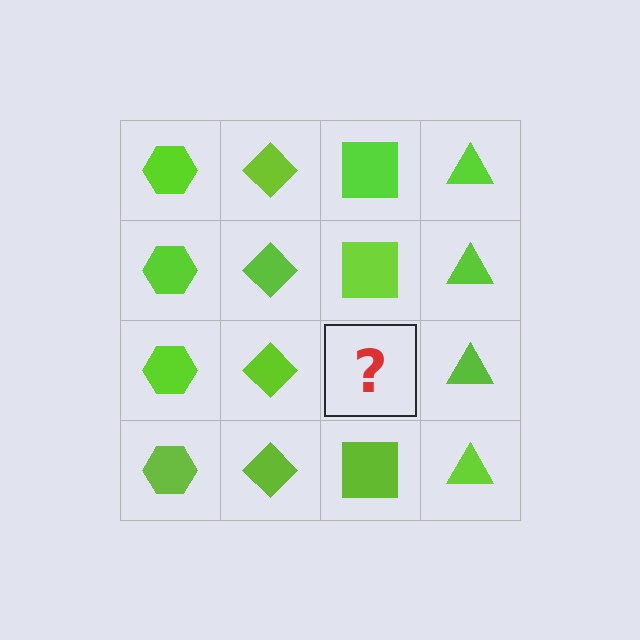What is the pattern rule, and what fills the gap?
The rule is that each column has a consistent shape. The gap should be filled with a lime square.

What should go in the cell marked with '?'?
The missing cell should contain a lime square.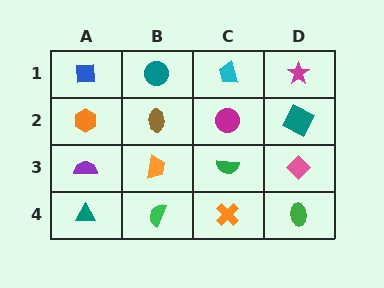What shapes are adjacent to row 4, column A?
A purple semicircle (row 3, column A), a green semicircle (row 4, column B).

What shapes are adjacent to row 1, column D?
A teal square (row 2, column D), a cyan trapezoid (row 1, column C).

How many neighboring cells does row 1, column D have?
2.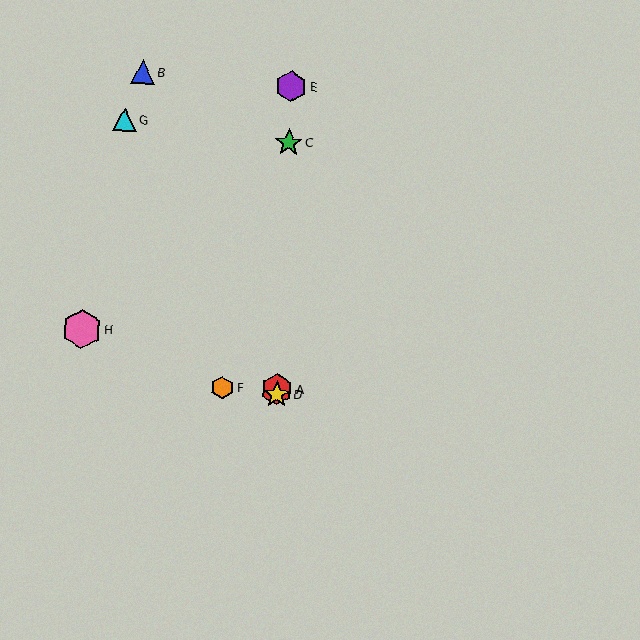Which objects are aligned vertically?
Objects A, C, D, E are aligned vertically.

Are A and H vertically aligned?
No, A is at x≈277 and H is at x≈82.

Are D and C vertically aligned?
Yes, both are at x≈277.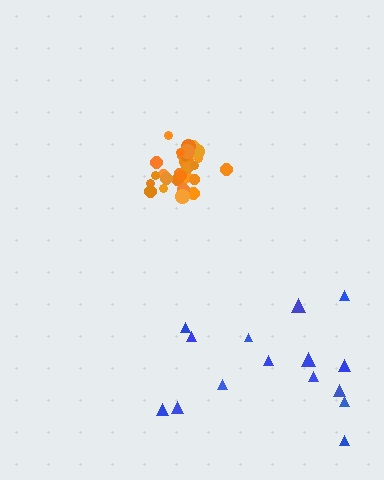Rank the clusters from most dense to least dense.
orange, blue.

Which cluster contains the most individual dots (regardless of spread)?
Orange (29).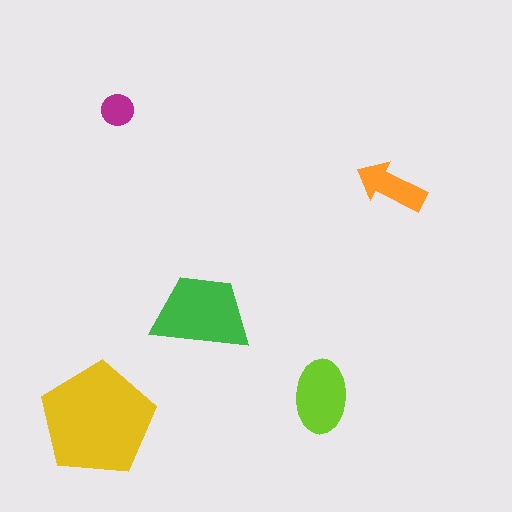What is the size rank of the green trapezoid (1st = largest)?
2nd.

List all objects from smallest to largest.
The magenta circle, the orange arrow, the lime ellipse, the green trapezoid, the yellow pentagon.